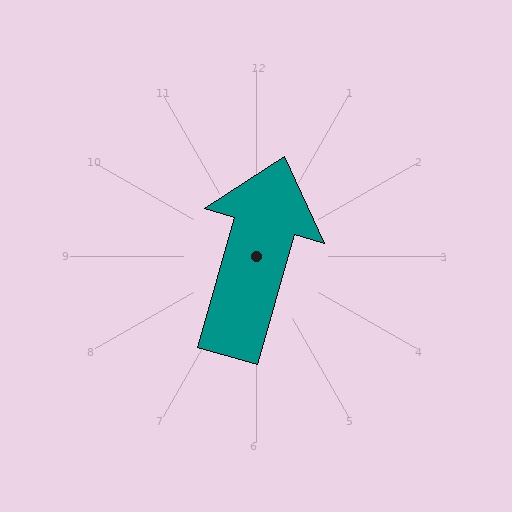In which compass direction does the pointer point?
North.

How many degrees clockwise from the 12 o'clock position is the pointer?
Approximately 16 degrees.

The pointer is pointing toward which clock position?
Roughly 1 o'clock.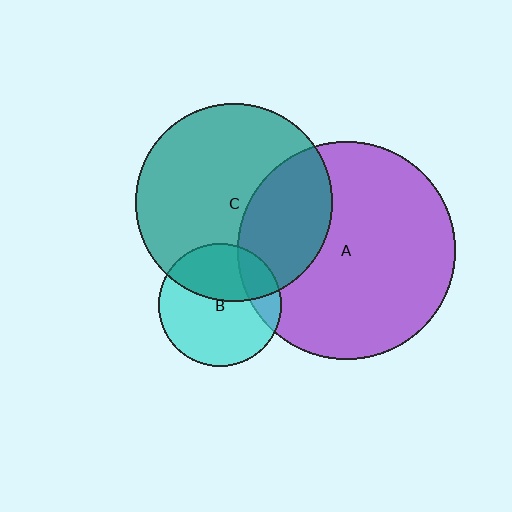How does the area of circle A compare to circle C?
Approximately 1.2 times.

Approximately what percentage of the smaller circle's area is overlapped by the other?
Approximately 35%.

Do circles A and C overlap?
Yes.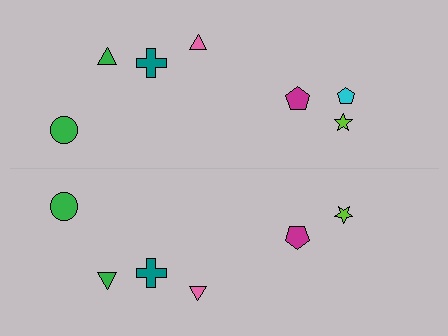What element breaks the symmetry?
A cyan pentagon is missing from the bottom side.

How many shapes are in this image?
There are 13 shapes in this image.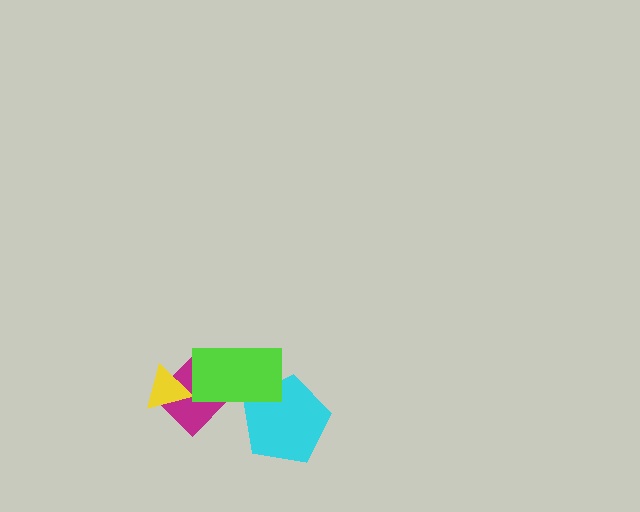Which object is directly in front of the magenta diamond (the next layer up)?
The yellow triangle is directly in front of the magenta diamond.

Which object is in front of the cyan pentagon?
The lime rectangle is in front of the cyan pentagon.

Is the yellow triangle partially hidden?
No, no other shape covers it.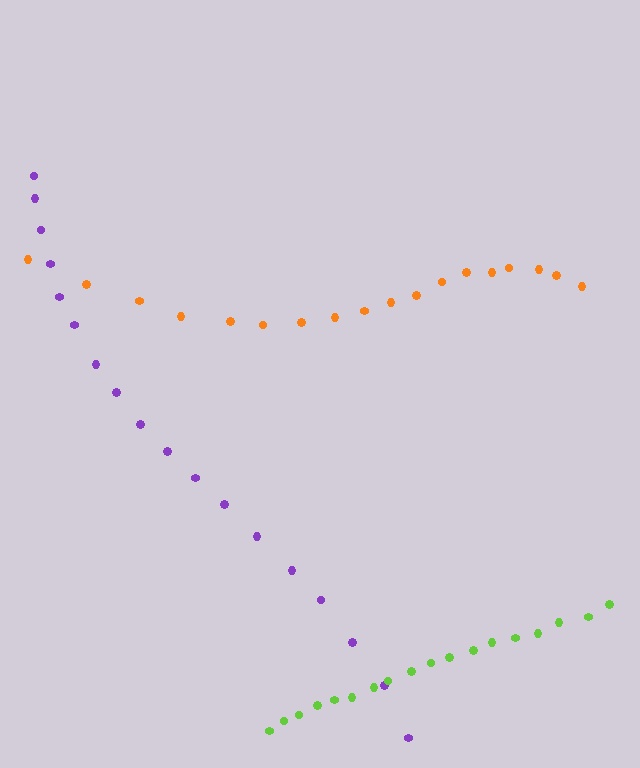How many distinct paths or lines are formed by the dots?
There are 3 distinct paths.